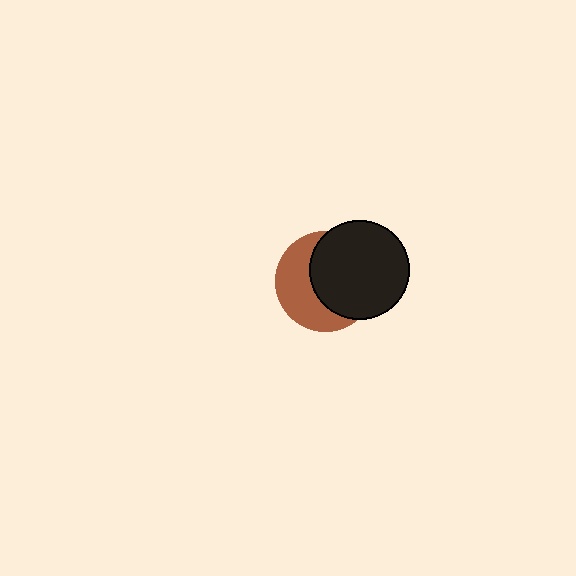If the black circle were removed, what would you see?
You would see the complete brown circle.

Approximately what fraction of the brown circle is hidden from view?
Roughly 55% of the brown circle is hidden behind the black circle.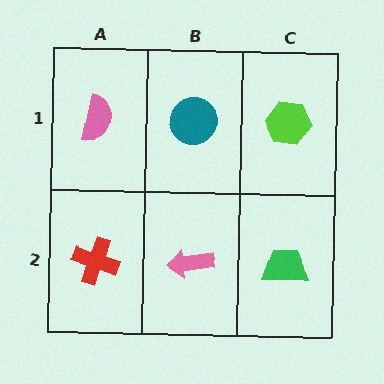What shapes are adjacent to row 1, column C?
A green trapezoid (row 2, column C), a teal circle (row 1, column B).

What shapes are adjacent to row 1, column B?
A pink arrow (row 2, column B), a pink semicircle (row 1, column A), a lime hexagon (row 1, column C).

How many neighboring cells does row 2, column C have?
2.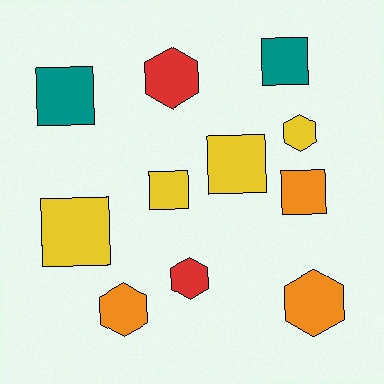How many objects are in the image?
There are 11 objects.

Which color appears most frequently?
Yellow, with 4 objects.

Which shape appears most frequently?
Square, with 6 objects.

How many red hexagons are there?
There are 2 red hexagons.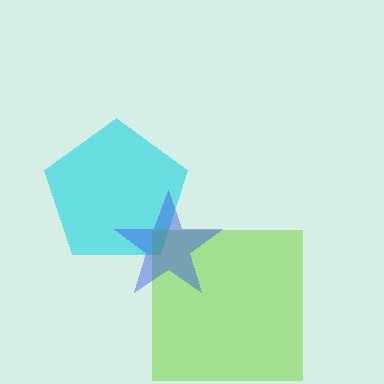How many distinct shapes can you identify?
There are 3 distinct shapes: a cyan pentagon, a lime square, a blue star.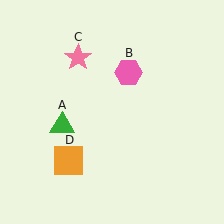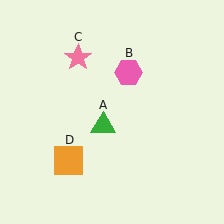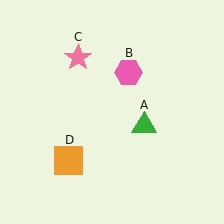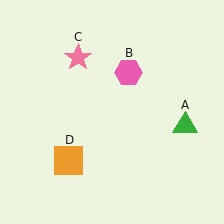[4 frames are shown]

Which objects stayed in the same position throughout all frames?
Pink hexagon (object B) and pink star (object C) and orange square (object D) remained stationary.